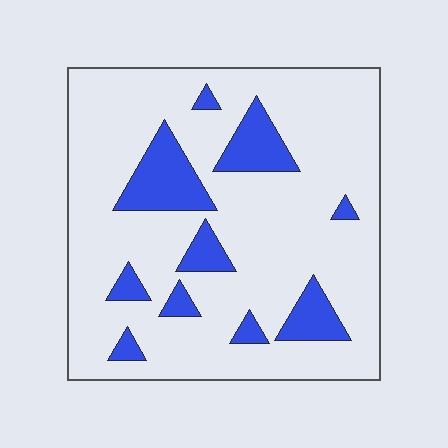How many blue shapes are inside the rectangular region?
10.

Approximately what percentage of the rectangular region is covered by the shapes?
Approximately 15%.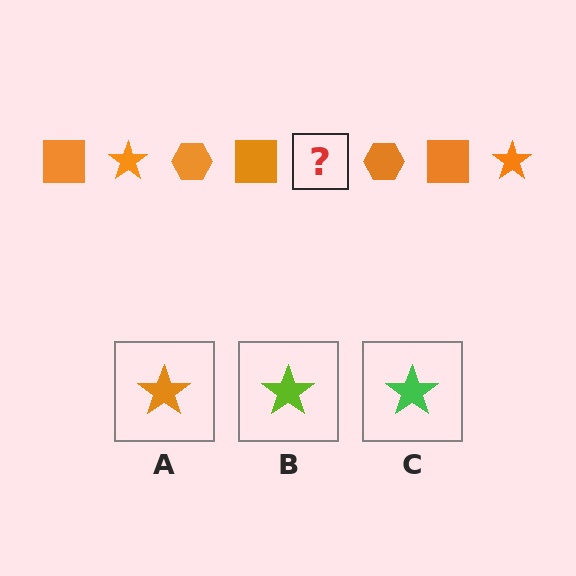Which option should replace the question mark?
Option A.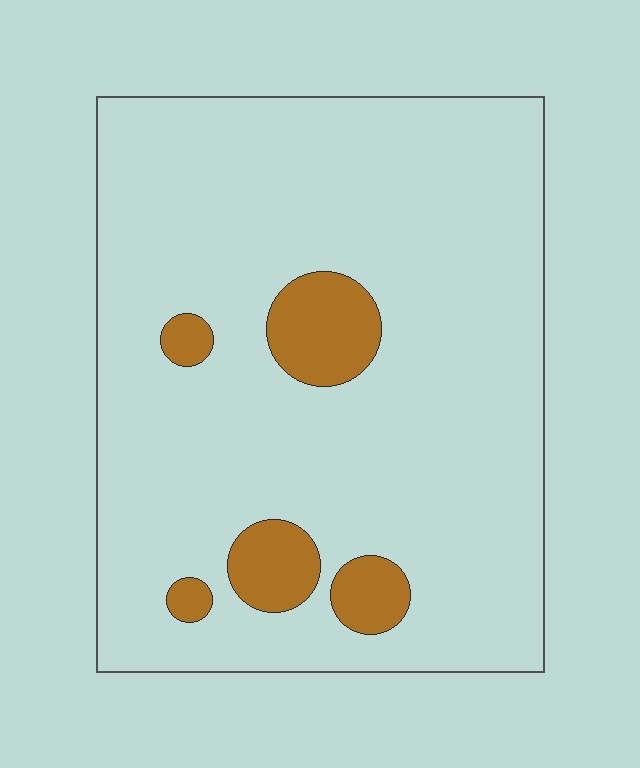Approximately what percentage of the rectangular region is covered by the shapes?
Approximately 10%.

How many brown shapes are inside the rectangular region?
5.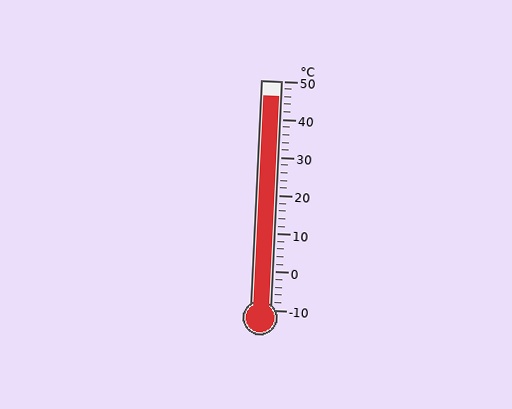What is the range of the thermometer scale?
The thermometer scale ranges from -10°C to 50°C.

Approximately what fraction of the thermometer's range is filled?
The thermometer is filled to approximately 95% of its range.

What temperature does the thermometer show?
The thermometer shows approximately 46°C.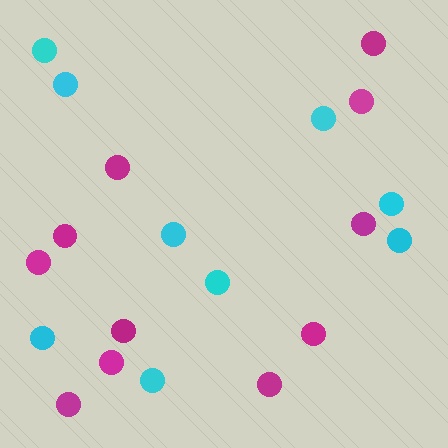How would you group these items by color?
There are 2 groups: one group of cyan circles (9) and one group of magenta circles (11).